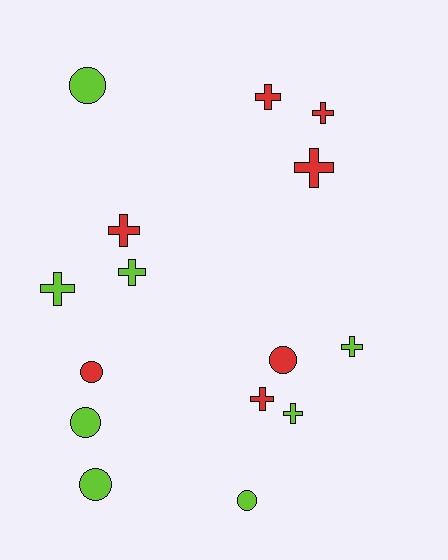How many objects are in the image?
There are 15 objects.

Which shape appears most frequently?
Cross, with 9 objects.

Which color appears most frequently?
Lime, with 8 objects.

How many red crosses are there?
There are 5 red crosses.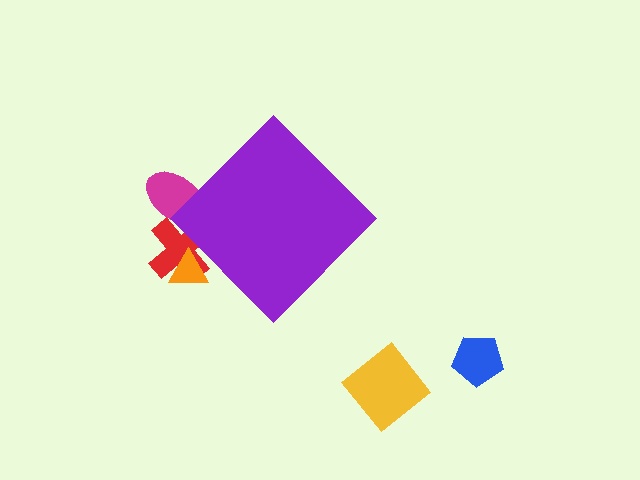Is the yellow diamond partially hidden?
No, the yellow diamond is fully visible.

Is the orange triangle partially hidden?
Yes, the orange triangle is partially hidden behind the purple diamond.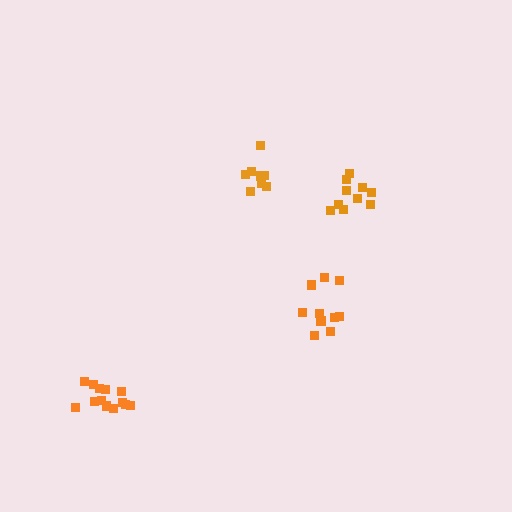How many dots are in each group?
Group 1: 8 dots, Group 2: 11 dots, Group 3: 10 dots, Group 4: 13 dots (42 total).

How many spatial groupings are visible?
There are 4 spatial groupings.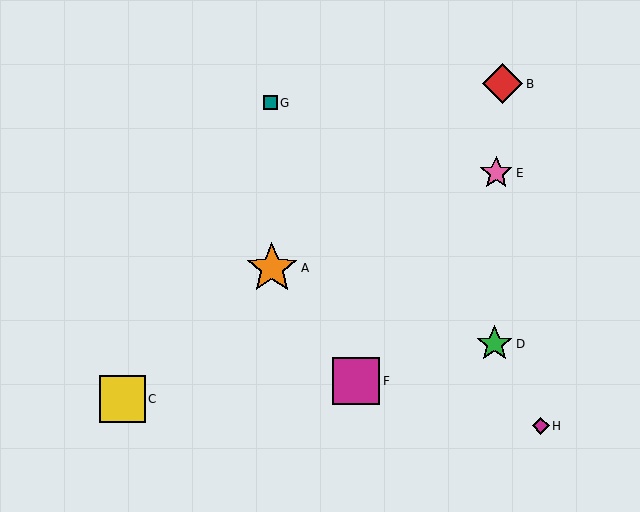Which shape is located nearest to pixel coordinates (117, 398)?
The yellow square (labeled C) at (122, 399) is nearest to that location.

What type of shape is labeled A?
Shape A is an orange star.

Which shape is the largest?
The orange star (labeled A) is the largest.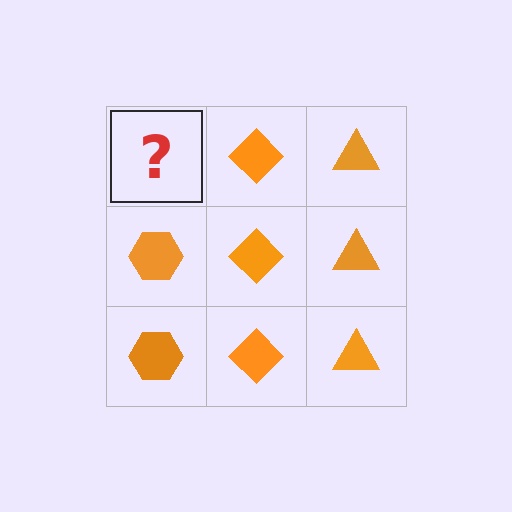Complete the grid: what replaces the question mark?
The question mark should be replaced with an orange hexagon.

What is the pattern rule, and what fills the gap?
The rule is that each column has a consistent shape. The gap should be filled with an orange hexagon.